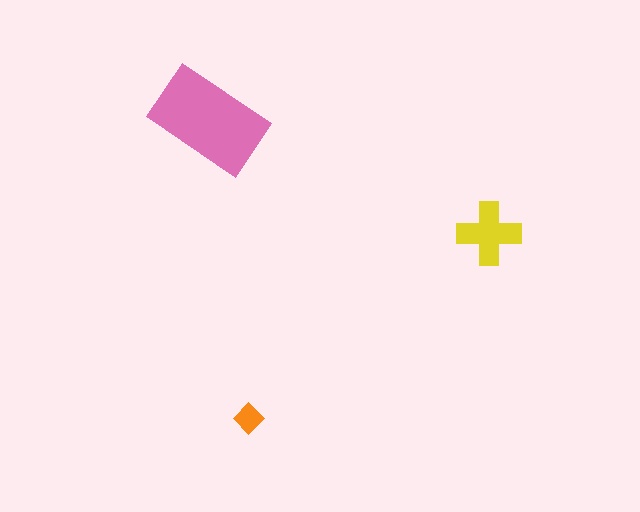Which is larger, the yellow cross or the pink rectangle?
The pink rectangle.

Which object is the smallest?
The orange diamond.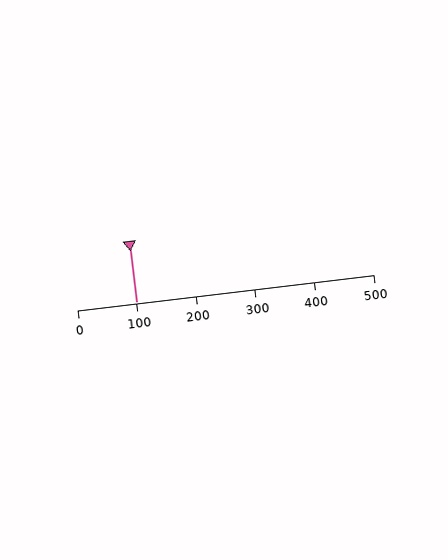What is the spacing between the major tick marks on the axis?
The major ticks are spaced 100 apart.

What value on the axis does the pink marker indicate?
The marker indicates approximately 100.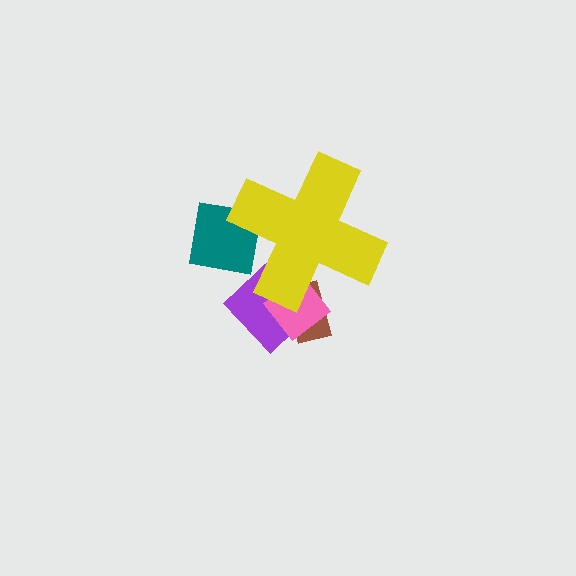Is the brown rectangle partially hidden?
Yes, the brown rectangle is partially hidden behind the yellow cross.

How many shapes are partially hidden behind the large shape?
5 shapes are partially hidden.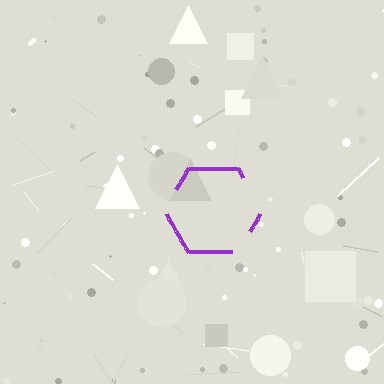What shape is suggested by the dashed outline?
The dashed outline suggests a hexagon.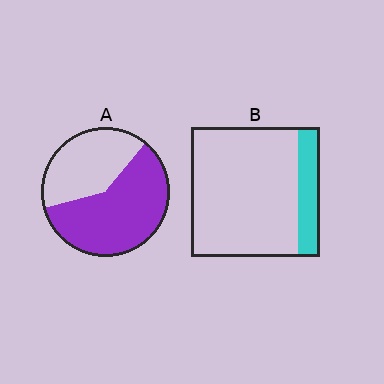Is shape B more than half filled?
No.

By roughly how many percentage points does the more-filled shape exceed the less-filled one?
By roughly 45 percentage points (A over B).